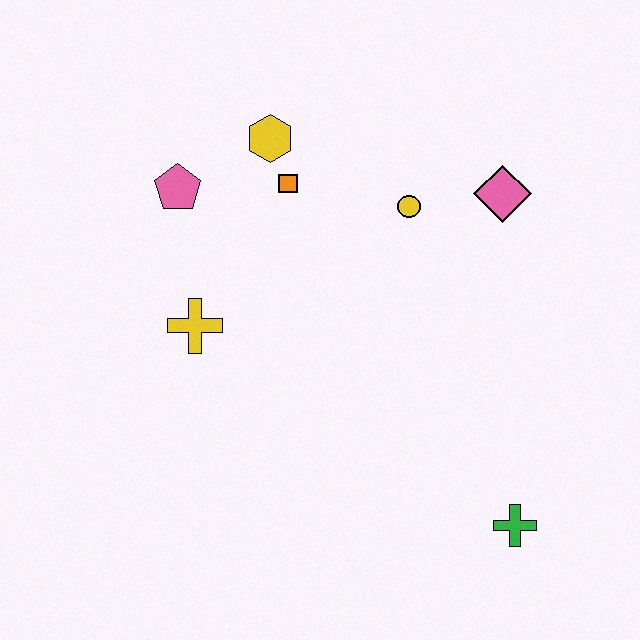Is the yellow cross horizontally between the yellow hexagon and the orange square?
No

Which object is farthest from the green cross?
The pink pentagon is farthest from the green cross.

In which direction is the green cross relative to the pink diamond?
The green cross is below the pink diamond.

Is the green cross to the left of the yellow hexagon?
No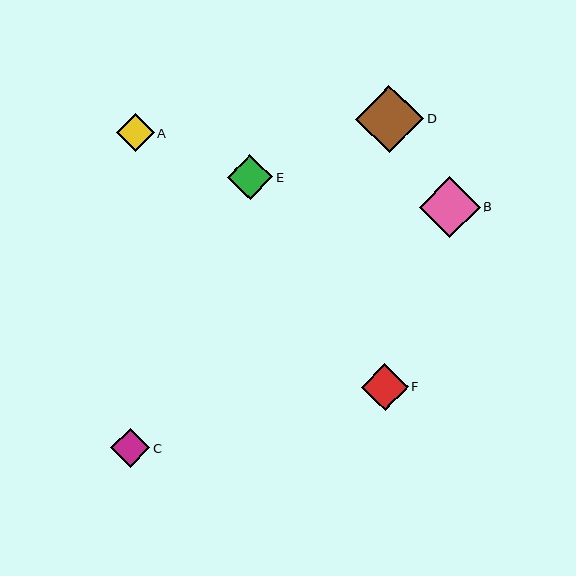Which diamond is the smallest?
Diamond A is the smallest with a size of approximately 37 pixels.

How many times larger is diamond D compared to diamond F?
Diamond D is approximately 1.4 times the size of diamond F.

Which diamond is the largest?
Diamond D is the largest with a size of approximately 68 pixels.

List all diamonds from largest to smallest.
From largest to smallest: D, B, F, E, C, A.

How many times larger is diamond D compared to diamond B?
Diamond D is approximately 1.1 times the size of diamond B.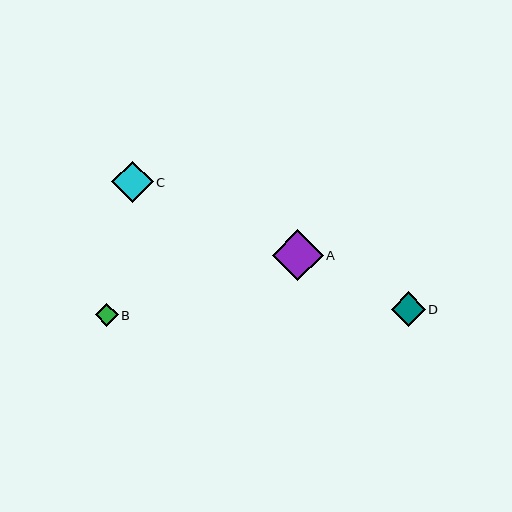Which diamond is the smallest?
Diamond B is the smallest with a size of approximately 23 pixels.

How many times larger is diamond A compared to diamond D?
Diamond A is approximately 1.5 times the size of diamond D.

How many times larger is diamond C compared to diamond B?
Diamond C is approximately 1.8 times the size of diamond B.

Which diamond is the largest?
Diamond A is the largest with a size of approximately 51 pixels.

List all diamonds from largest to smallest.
From largest to smallest: A, C, D, B.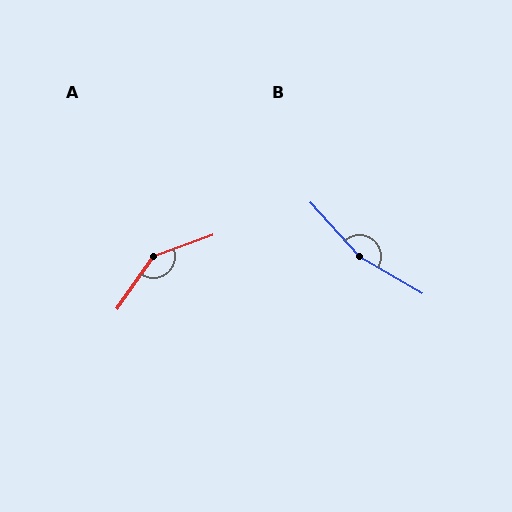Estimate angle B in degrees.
Approximately 163 degrees.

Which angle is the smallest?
A, at approximately 144 degrees.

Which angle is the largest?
B, at approximately 163 degrees.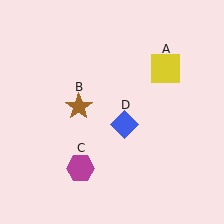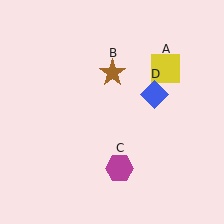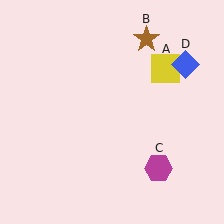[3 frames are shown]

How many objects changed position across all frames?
3 objects changed position: brown star (object B), magenta hexagon (object C), blue diamond (object D).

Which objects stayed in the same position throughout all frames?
Yellow square (object A) remained stationary.